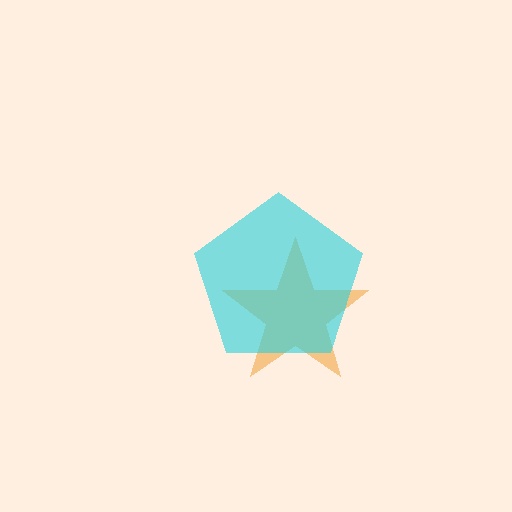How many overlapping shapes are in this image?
There are 2 overlapping shapes in the image.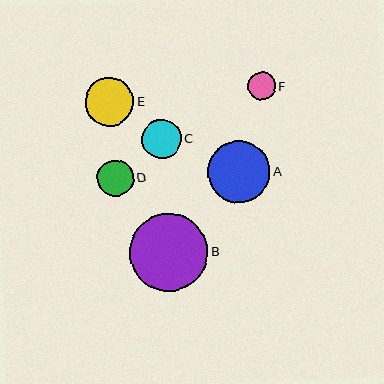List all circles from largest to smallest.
From largest to smallest: B, A, E, C, D, F.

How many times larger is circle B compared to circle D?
Circle B is approximately 2.1 times the size of circle D.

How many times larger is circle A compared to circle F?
Circle A is approximately 2.3 times the size of circle F.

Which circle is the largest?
Circle B is the largest with a size of approximately 78 pixels.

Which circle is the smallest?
Circle F is the smallest with a size of approximately 27 pixels.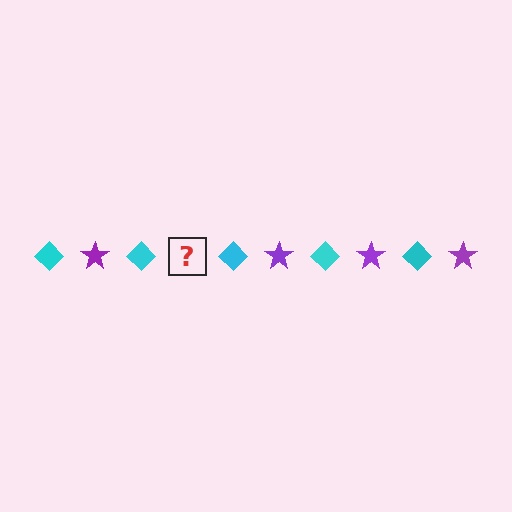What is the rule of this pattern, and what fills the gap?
The rule is that the pattern alternates between cyan diamond and purple star. The gap should be filled with a purple star.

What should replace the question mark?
The question mark should be replaced with a purple star.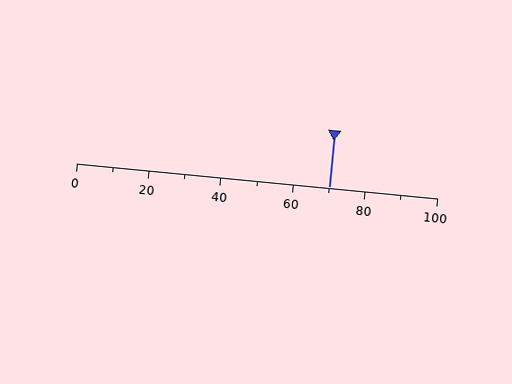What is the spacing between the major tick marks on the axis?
The major ticks are spaced 20 apart.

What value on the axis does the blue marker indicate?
The marker indicates approximately 70.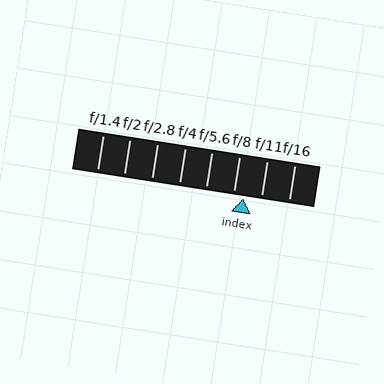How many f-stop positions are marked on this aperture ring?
There are 8 f-stop positions marked.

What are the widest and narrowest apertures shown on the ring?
The widest aperture shown is f/1.4 and the narrowest is f/16.